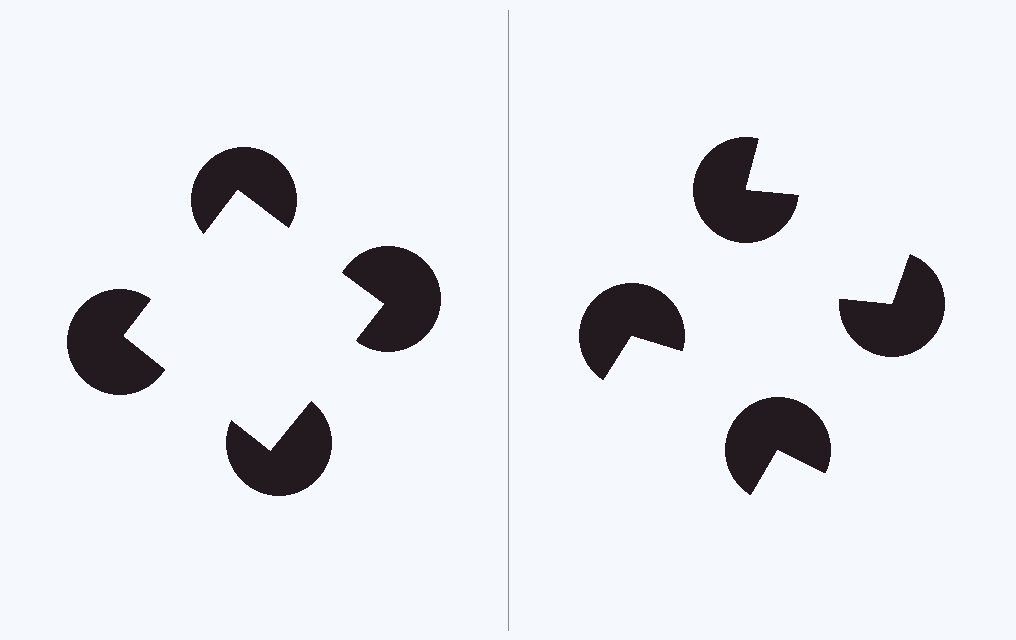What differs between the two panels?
The pac-man discs are positioned identically on both sides; only the wedge orientations differ. On the left they align to a square; on the right they are misaligned.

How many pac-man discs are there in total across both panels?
8 — 4 on each side.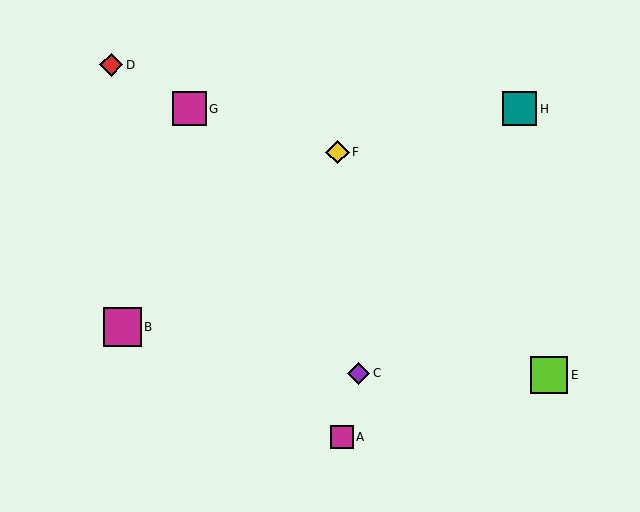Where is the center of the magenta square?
The center of the magenta square is at (342, 437).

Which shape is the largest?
The magenta square (labeled B) is the largest.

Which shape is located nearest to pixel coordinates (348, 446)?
The magenta square (labeled A) at (342, 437) is nearest to that location.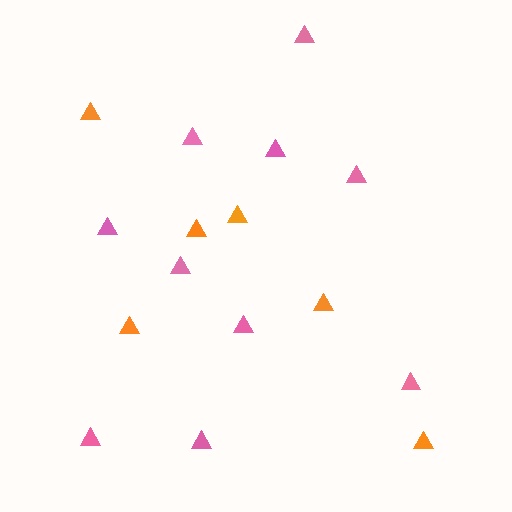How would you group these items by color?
There are 2 groups: one group of orange triangles (6) and one group of pink triangles (10).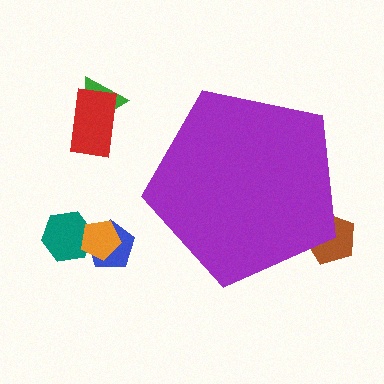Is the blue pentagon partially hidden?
No, the blue pentagon is fully visible.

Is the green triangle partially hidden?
No, the green triangle is fully visible.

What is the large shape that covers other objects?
A purple pentagon.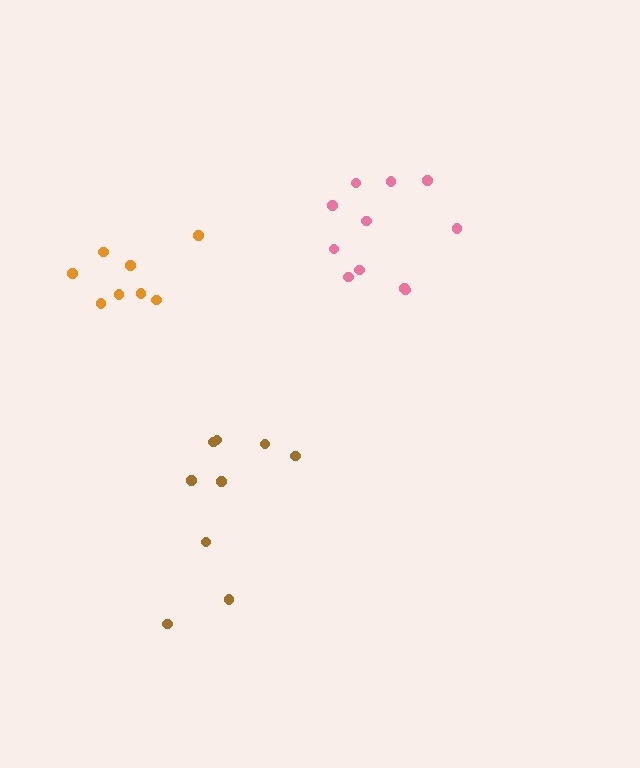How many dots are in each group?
Group 1: 11 dots, Group 2: 9 dots, Group 3: 8 dots (28 total).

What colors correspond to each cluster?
The clusters are colored: pink, brown, orange.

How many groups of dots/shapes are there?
There are 3 groups.